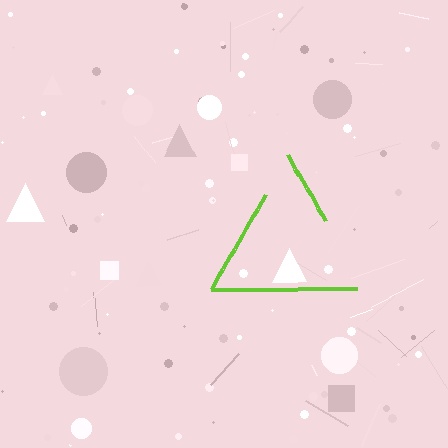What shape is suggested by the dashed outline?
The dashed outline suggests a triangle.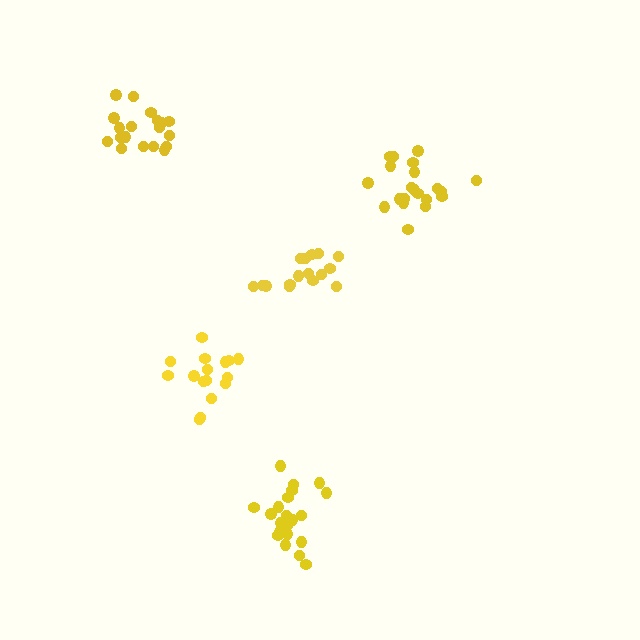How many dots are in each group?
Group 1: 16 dots, Group 2: 21 dots, Group 3: 16 dots, Group 4: 19 dots, Group 5: 21 dots (93 total).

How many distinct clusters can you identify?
There are 5 distinct clusters.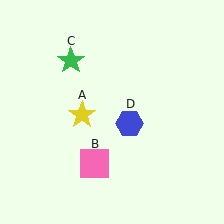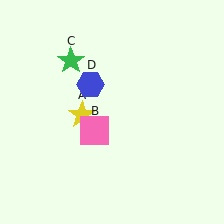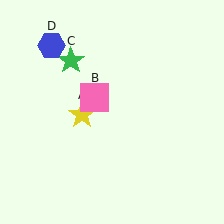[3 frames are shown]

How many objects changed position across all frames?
2 objects changed position: pink square (object B), blue hexagon (object D).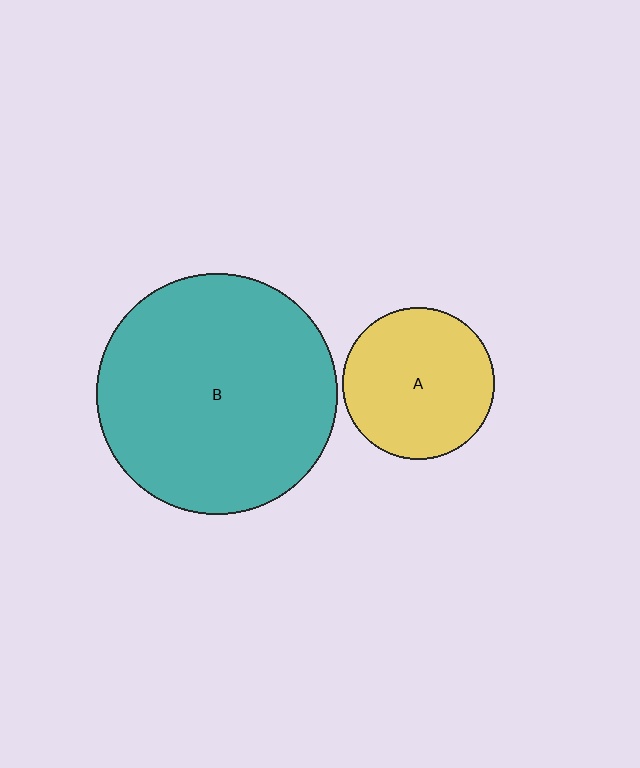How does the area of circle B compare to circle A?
Approximately 2.5 times.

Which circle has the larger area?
Circle B (teal).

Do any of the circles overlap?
No, none of the circles overlap.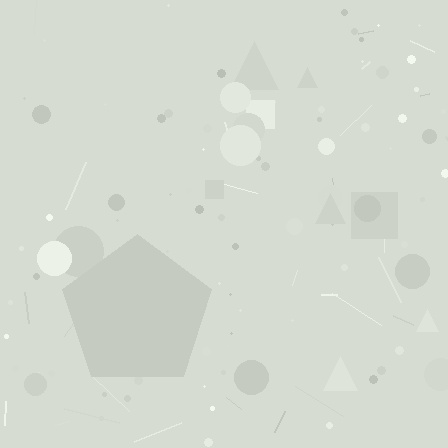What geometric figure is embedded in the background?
A pentagon is embedded in the background.